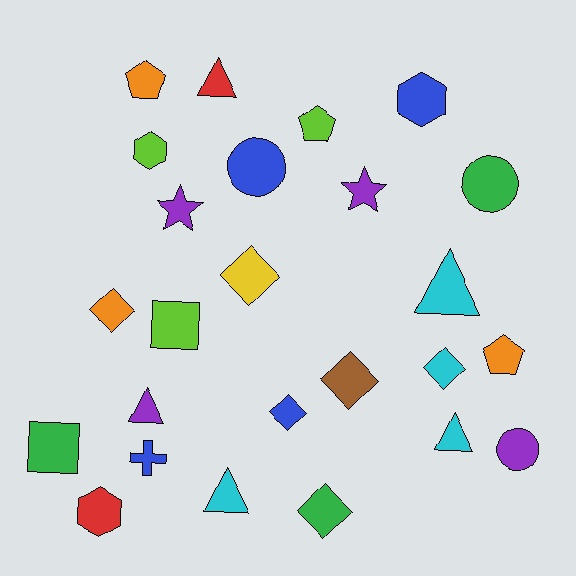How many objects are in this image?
There are 25 objects.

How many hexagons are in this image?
There are 3 hexagons.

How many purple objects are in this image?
There are 4 purple objects.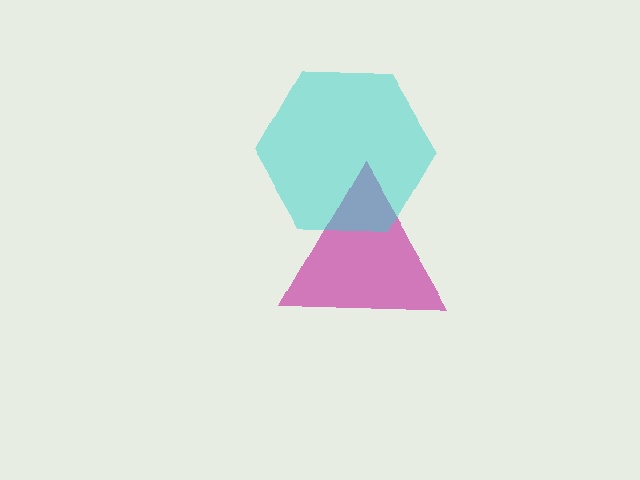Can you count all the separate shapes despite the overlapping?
Yes, there are 2 separate shapes.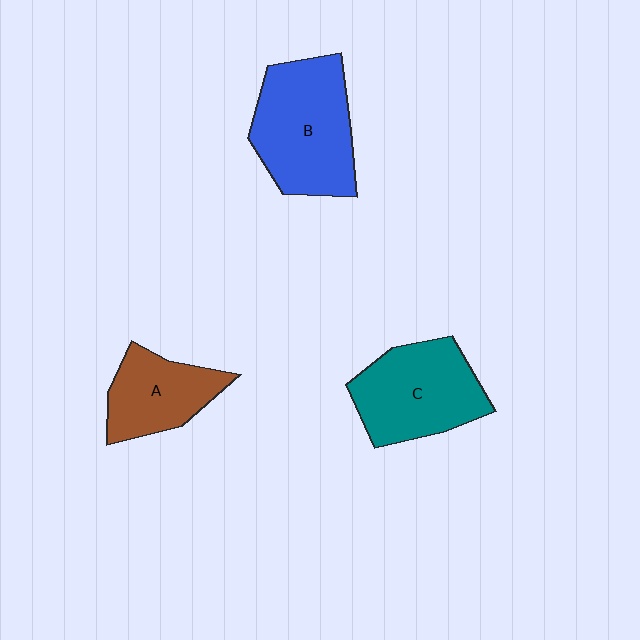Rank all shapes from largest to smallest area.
From largest to smallest: B (blue), C (teal), A (brown).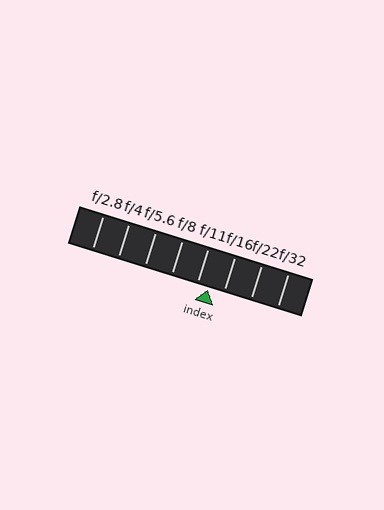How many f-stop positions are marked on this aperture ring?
There are 8 f-stop positions marked.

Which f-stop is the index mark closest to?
The index mark is closest to f/11.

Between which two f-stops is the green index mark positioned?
The index mark is between f/11 and f/16.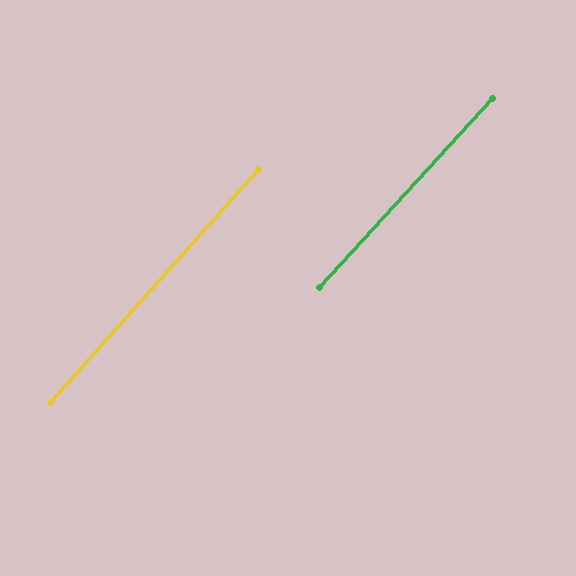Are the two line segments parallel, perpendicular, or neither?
Parallel — their directions differ by only 0.7°.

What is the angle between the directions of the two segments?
Approximately 1 degree.